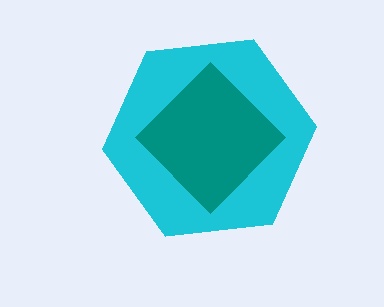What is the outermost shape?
The cyan hexagon.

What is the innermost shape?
The teal diamond.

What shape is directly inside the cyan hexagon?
The teal diamond.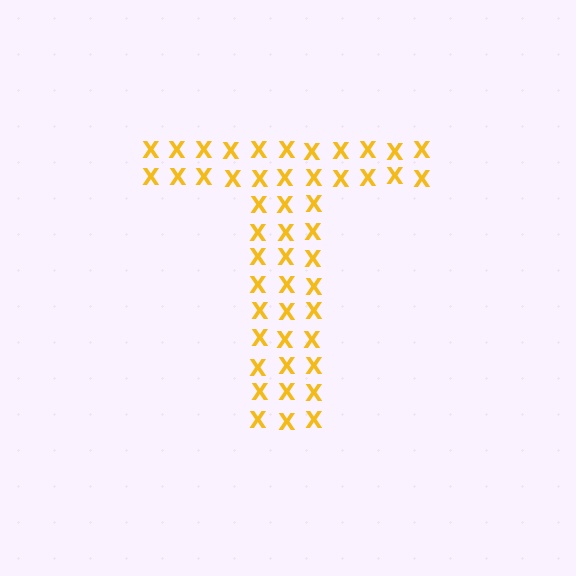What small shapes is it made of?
It is made of small letter X's.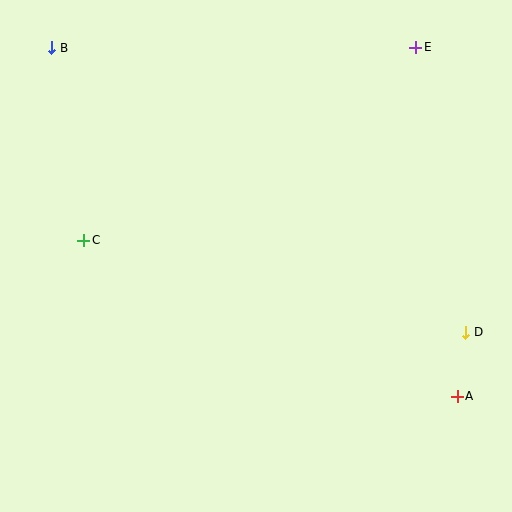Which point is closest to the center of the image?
Point C at (84, 240) is closest to the center.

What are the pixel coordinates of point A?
Point A is at (457, 396).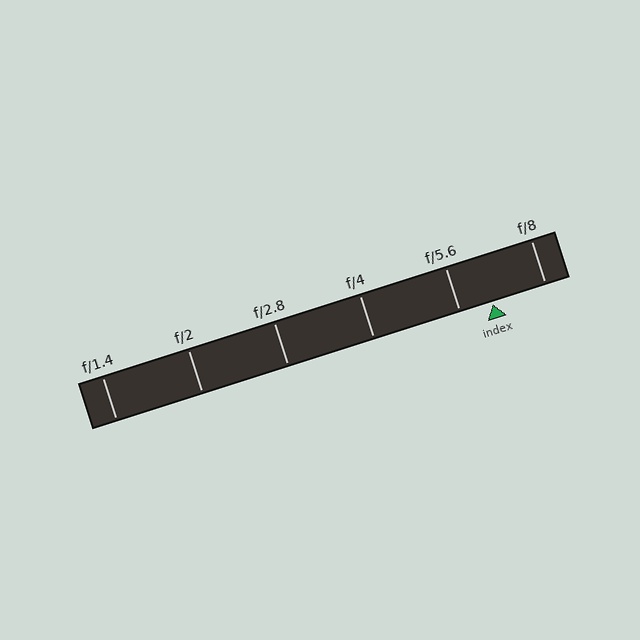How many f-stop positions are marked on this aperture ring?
There are 6 f-stop positions marked.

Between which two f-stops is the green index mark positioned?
The index mark is between f/5.6 and f/8.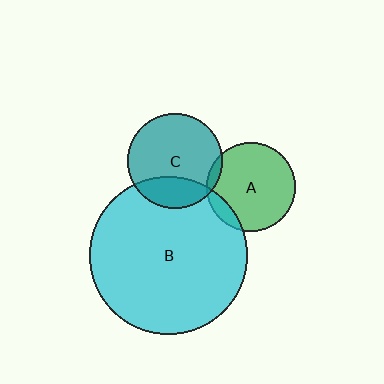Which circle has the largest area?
Circle B (cyan).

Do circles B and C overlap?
Yes.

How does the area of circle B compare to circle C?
Approximately 2.7 times.